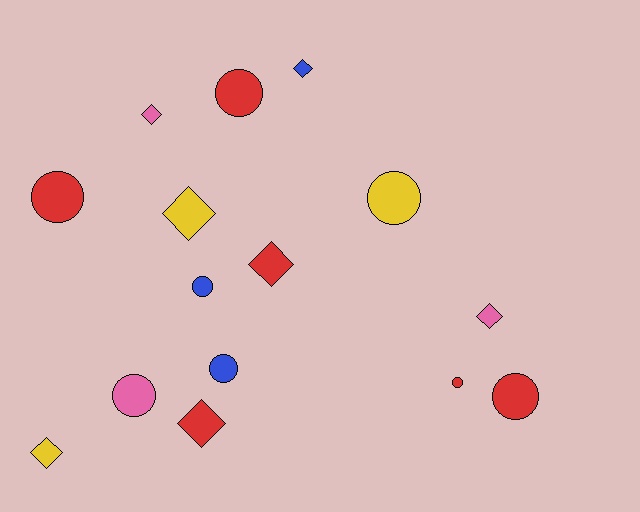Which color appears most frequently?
Red, with 6 objects.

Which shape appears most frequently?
Circle, with 8 objects.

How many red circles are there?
There are 4 red circles.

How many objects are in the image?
There are 15 objects.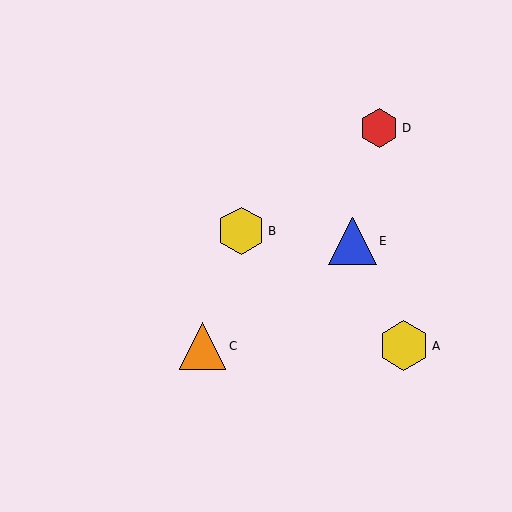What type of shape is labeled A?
Shape A is a yellow hexagon.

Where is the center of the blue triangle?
The center of the blue triangle is at (353, 241).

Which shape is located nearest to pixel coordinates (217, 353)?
The orange triangle (labeled C) at (203, 346) is nearest to that location.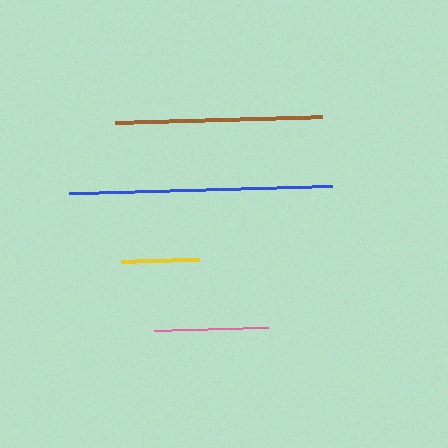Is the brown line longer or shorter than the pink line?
The brown line is longer than the pink line.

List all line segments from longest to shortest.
From longest to shortest: blue, brown, pink, yellow.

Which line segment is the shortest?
The yellow line is the shortest at approximately 78 pixels.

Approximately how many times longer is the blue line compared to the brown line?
The blue line is approximately 1.3 times the length of the brown line.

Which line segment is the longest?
The blue line is the longest at approximately 263 pixels.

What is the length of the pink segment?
The pink segment is approximately 114 pixels long.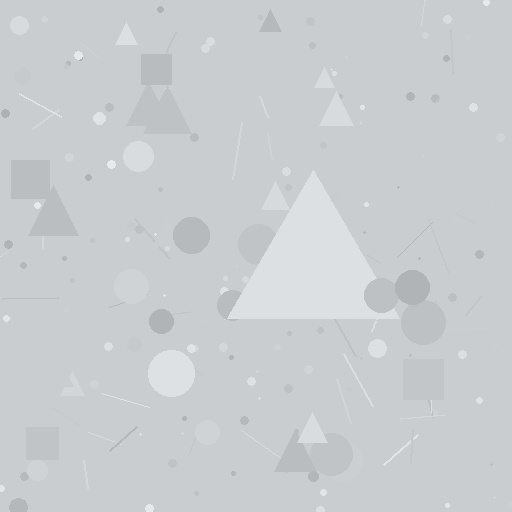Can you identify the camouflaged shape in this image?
The camouflaged shape is a triangle.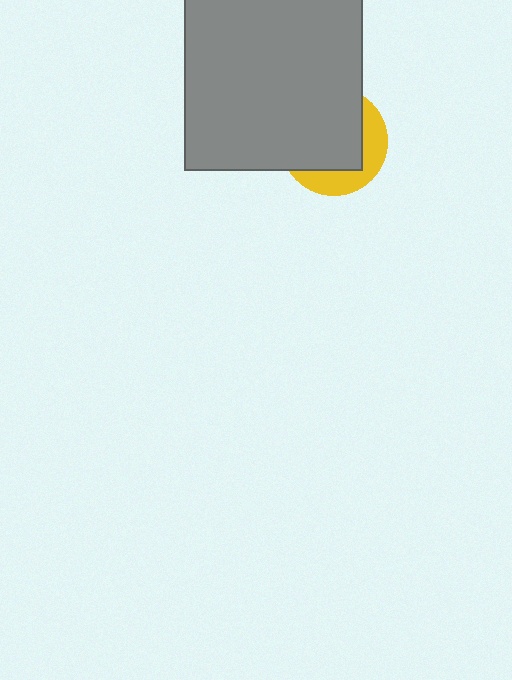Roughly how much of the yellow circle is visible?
A small part of it is visible (roughly 32%).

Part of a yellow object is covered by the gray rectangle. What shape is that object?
It is a circle.